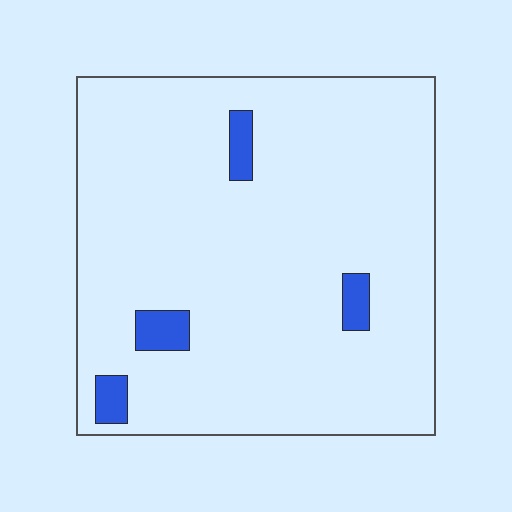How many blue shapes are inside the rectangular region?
4.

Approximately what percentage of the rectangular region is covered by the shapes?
Approximately 5%.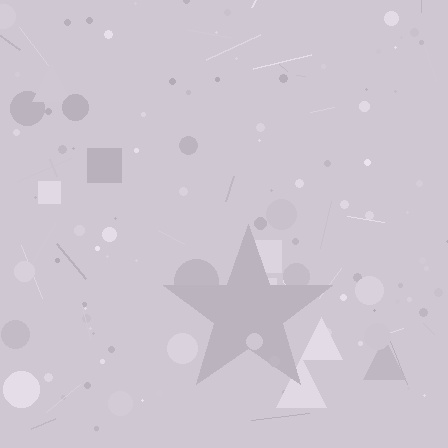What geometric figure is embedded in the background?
A star is embedded in the background.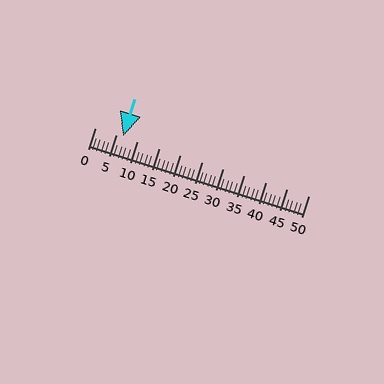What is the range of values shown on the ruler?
The ruler shows values from 0 to 50.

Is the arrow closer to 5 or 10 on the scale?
The arrow is closer to 5.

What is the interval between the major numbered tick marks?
The major tick marks are spaced 5 units apart.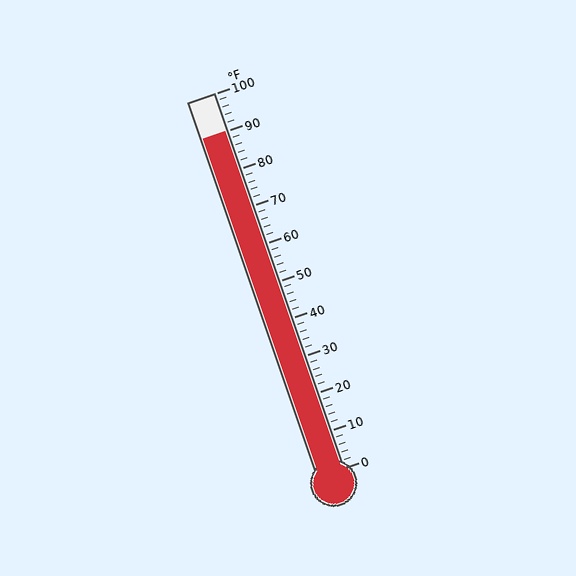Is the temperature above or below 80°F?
The temperature is above 80°F.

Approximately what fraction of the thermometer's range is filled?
The thermometer is filled to approximately 90% of its range.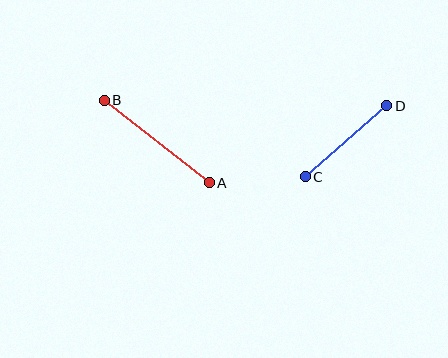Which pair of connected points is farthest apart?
Points A and B are farthest apart.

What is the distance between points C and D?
The distance is approximately 108 pixels.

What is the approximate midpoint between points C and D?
The midpoint is at approximately (346, 141) pixels.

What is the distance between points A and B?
The distance is approximately 133 pixels.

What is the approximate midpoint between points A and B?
The midpoint is at approximately (157, 142) pixels.